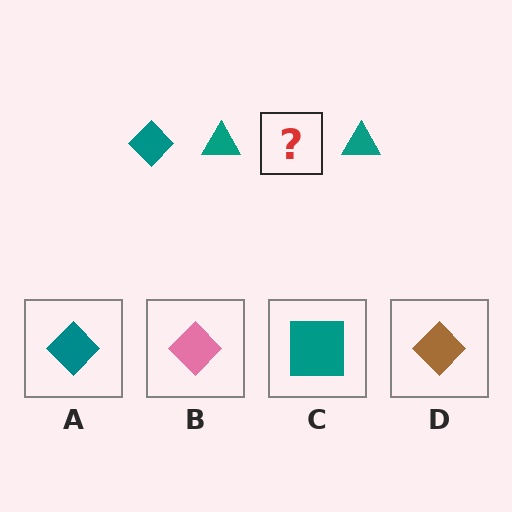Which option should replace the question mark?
Option A.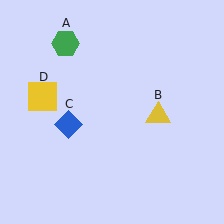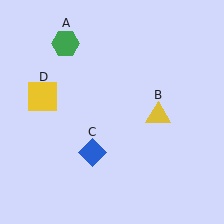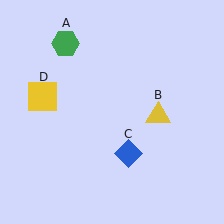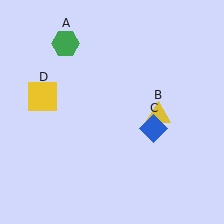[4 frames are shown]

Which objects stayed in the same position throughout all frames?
Green hexagon (object A) and yellow triangle (object B) and yellow square (object D) remained stationary.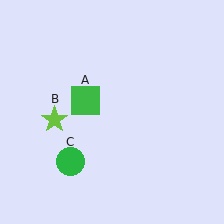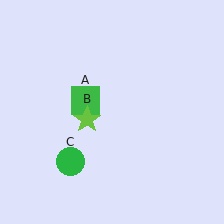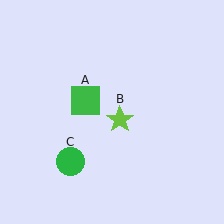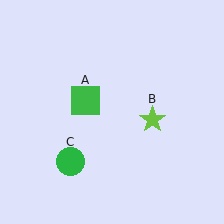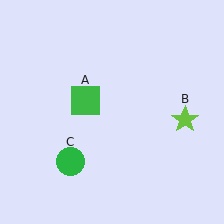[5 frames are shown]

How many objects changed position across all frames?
1 object changed position: lime star (object B).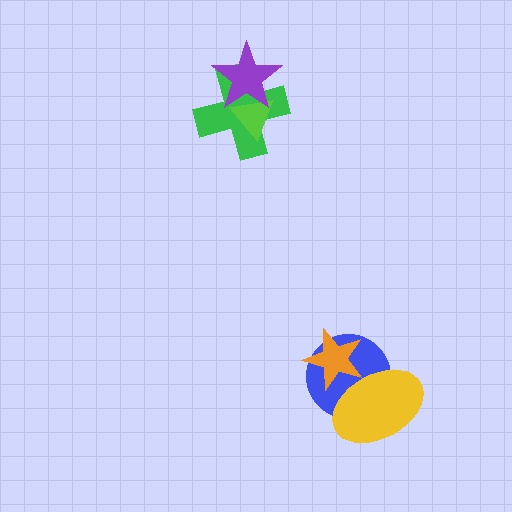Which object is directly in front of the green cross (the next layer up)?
The lime triangle is directly in front of the green cross.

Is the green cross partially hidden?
Yes, it is partially covered by another shape.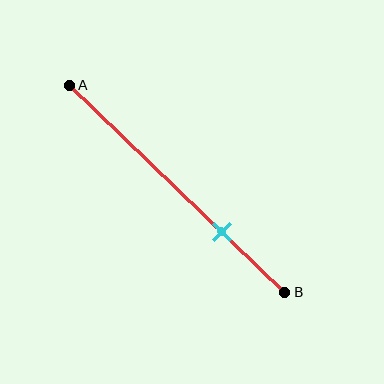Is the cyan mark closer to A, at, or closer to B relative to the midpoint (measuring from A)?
The cyan mark is closer to point B than the midpoint of segment AB.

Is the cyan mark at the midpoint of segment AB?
No, the mark is at about 70% from A, not at the 50% midpoint.